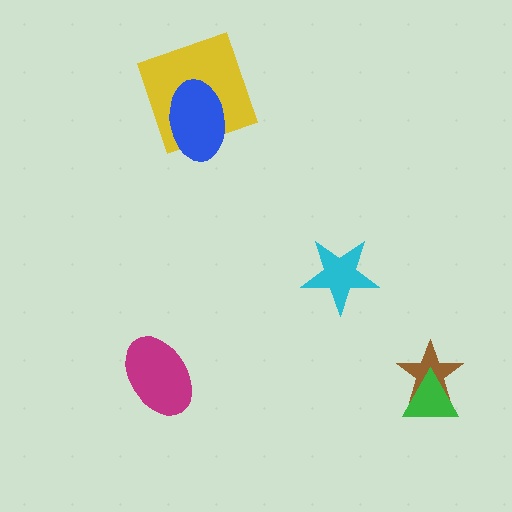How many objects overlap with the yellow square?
1 object overlaps with the yellow square.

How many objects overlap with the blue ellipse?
1 object overlaps with the blue ellipse.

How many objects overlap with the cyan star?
0 objects overlap with the cyan star.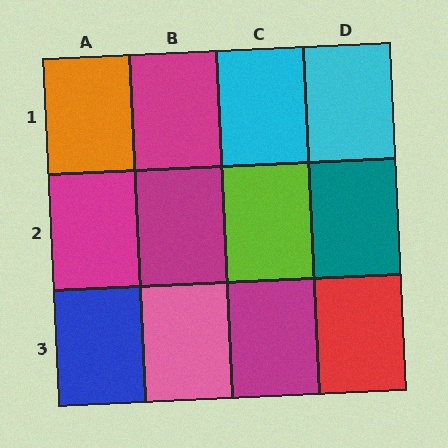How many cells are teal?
1 cell is teal.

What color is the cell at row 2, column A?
Magenta.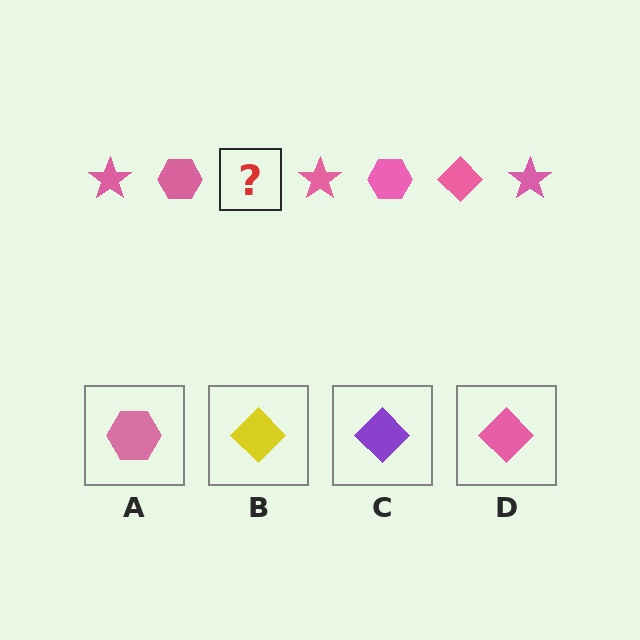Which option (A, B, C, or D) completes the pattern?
D.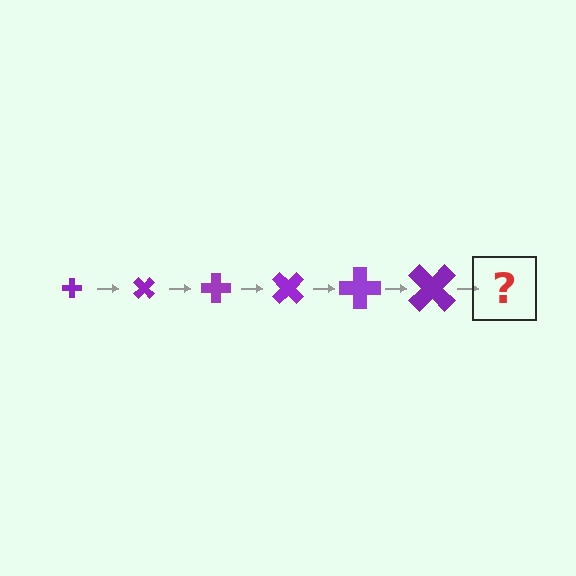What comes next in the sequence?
The next element should be a cross, larger than the previous one and rotated 270 degrees from the start.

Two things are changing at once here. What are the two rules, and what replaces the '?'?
The two rules are that the cross grows larger each step and it rotates 45 degrees each step. The '?' should be a cross, larger than the previous one and rotated 270 degrees from the start.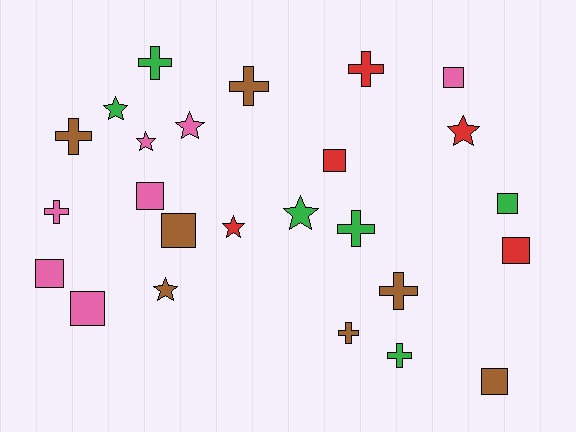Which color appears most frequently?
Brown, with 7 objects.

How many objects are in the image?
There are 25 objects.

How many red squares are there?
There are 2 red squares.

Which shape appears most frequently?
Cross, with 9 objects.